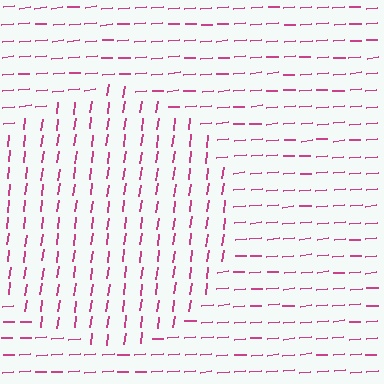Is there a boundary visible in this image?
Yes, there is a texture boundary formed by a change in line orientation.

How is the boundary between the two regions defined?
The boundary is defined purely by a change in line orientation (approximately 77 degrees difference). All lines are the same color and thickness.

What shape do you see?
I see a circle.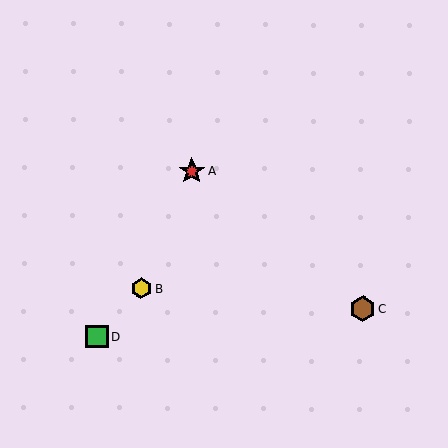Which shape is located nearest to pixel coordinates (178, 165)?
The red star (labeled A) at (192, 171) is nearest to that location.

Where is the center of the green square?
The center of the green square is at (97, 337).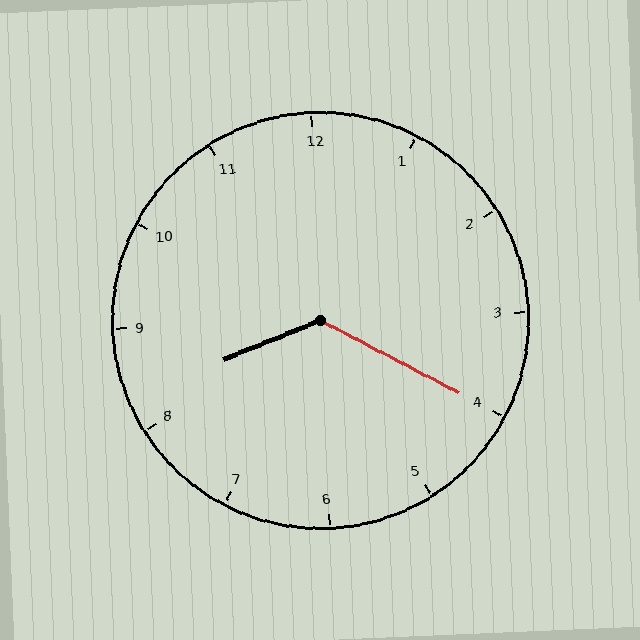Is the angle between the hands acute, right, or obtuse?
It is obtuse.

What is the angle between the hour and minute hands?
Approximately 130 degrees.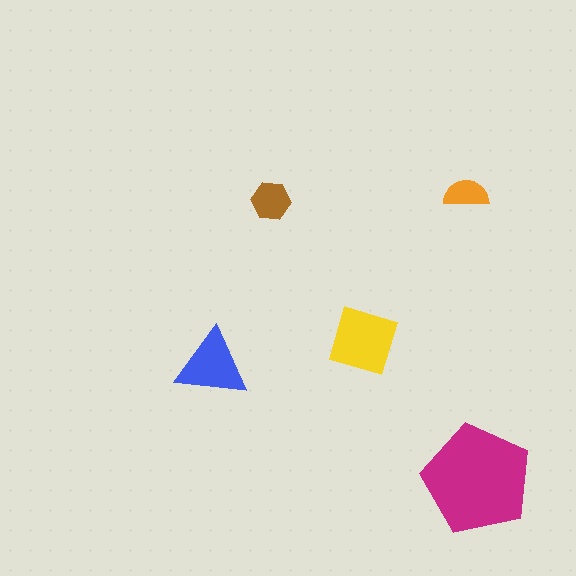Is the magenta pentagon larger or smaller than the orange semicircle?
Larger.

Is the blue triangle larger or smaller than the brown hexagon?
Larger.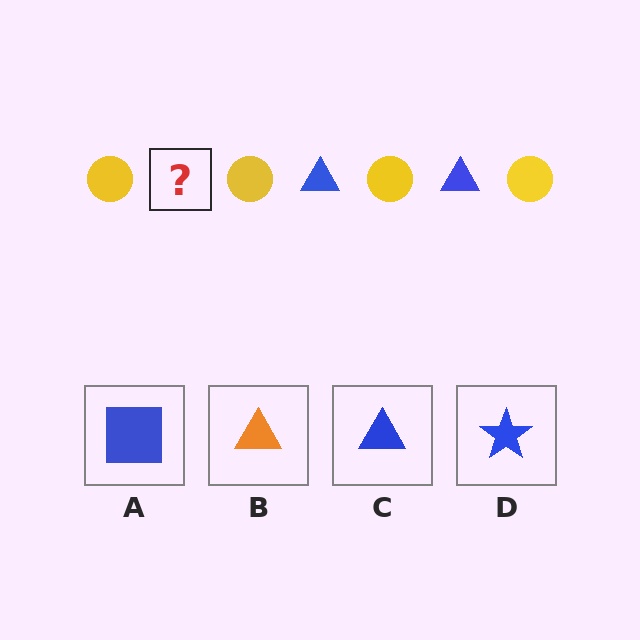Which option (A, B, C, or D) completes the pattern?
C.